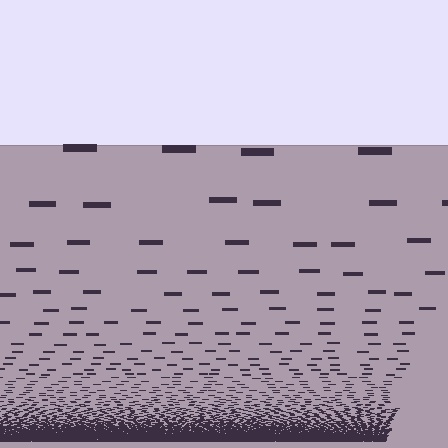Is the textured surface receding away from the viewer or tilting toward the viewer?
The surface appears to tilt toward the viewer. Texture elements get larger and sparser toward the top.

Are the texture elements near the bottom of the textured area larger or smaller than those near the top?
Smaller. The gradient is inverted — elements near the bottom are smaller and denser.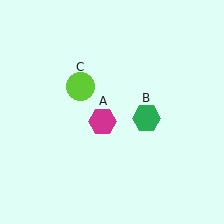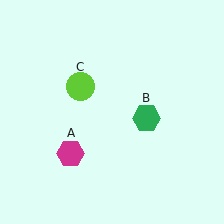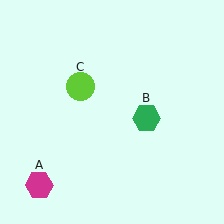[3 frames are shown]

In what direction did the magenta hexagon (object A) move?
The magenta hexagon (object A) moved down and to the left.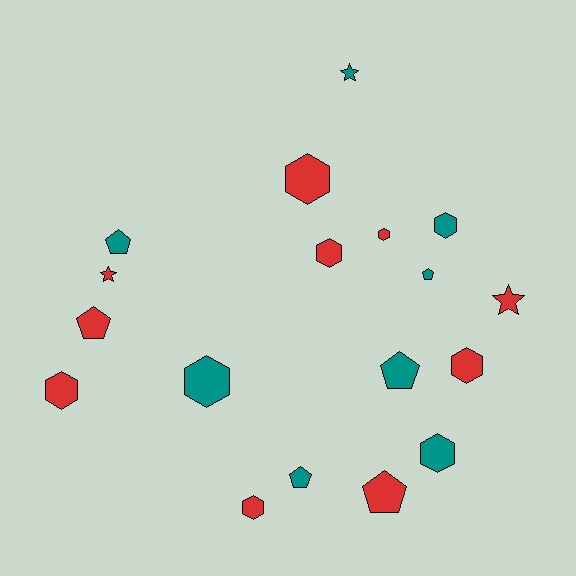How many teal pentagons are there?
There are 4 teal pentagons.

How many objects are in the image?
There are 18 objects.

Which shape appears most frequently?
Hexagon, with 9 objects.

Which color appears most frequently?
Red, with 10 objects.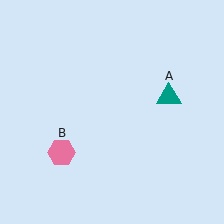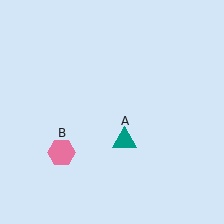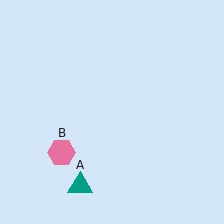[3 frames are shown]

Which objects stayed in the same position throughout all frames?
Pink hexagon (object B) remained stationary.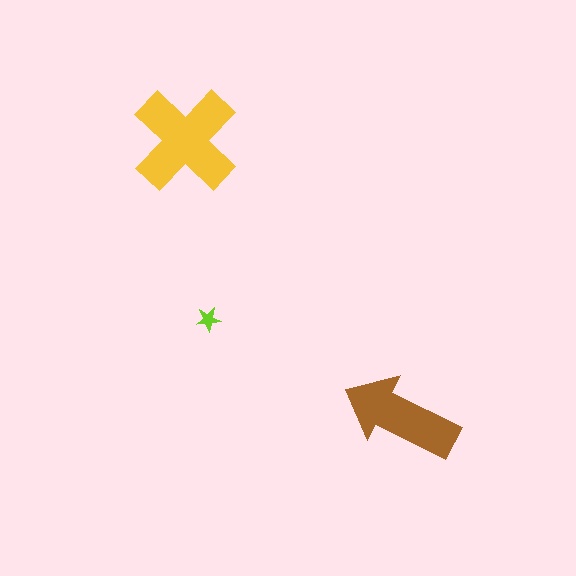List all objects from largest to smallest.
The yellow cross, the brown arrow, the lime star.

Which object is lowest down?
The brown arrow is bottommost.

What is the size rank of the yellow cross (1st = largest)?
1st.